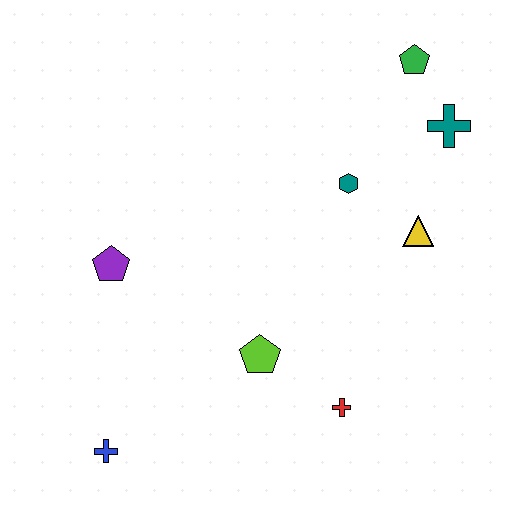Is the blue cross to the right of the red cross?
No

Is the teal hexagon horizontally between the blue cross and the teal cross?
Yes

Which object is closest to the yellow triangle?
The teal hexagon is closest to the yellow triangle.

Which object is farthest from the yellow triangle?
The blue cross is farthest from the yellow triangle.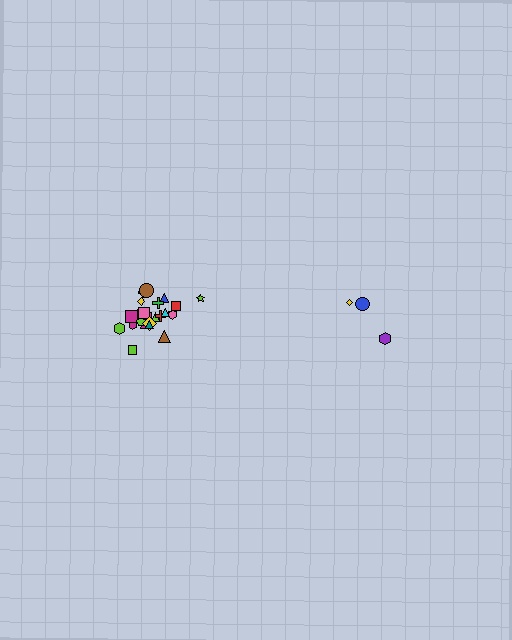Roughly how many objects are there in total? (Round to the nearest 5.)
Roughly 30 objects in total.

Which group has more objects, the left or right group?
The left group.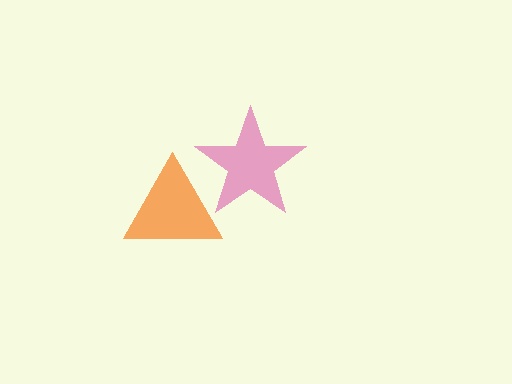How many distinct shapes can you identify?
There are 2 distinct shapes: a pink star, an orange triangle.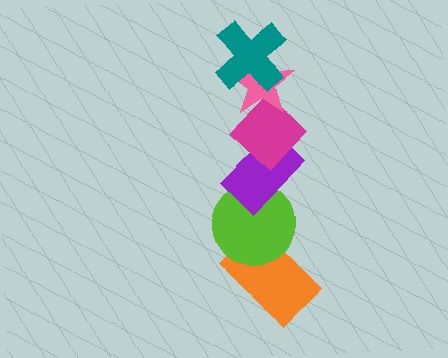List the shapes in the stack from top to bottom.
From top to bottom: the teal cross, the pink star, the magenta diamond, the purple rectangle, the lime circle, the orange rectangle.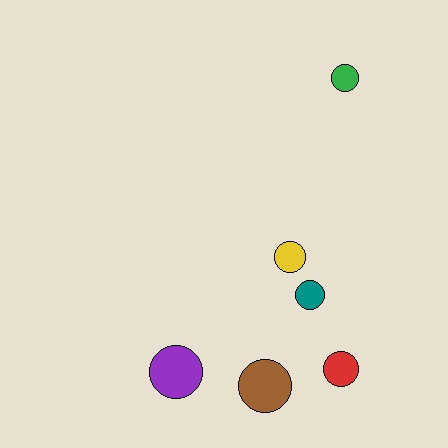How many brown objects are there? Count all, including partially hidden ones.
There is 1 brown object.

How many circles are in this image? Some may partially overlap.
There are 6 circles.